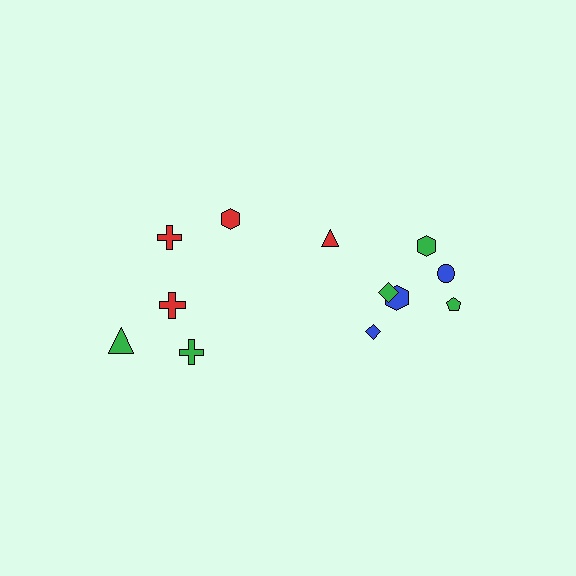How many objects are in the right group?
There are 7 objects.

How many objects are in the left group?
There are 5 objects.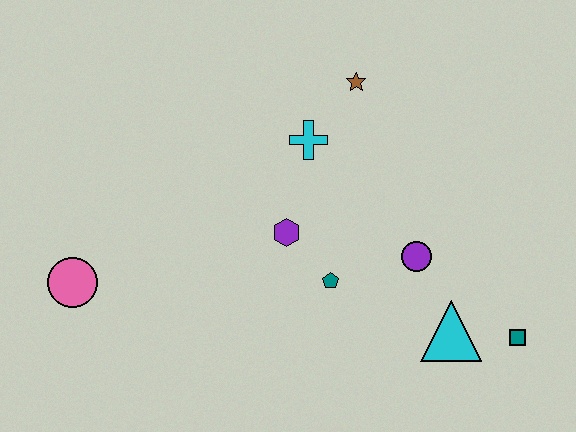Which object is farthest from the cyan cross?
The teal square is farthest from the cyan cross.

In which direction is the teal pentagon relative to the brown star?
The teal pentagon is below the brown star.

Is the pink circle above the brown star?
No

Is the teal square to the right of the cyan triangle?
Yes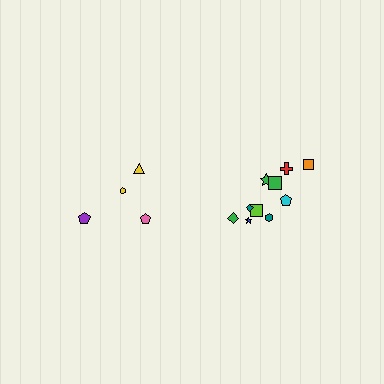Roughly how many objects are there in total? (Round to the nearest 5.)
Roughly 15 objects in total.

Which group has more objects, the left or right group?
The right group.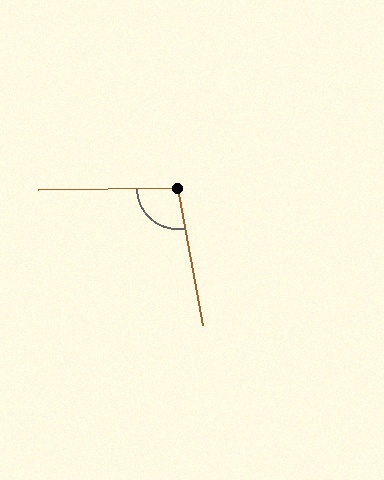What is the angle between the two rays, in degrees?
Approximately 99 degrees.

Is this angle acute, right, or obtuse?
It is obtuse.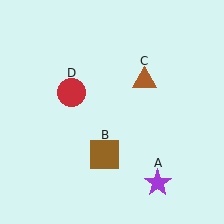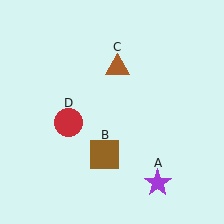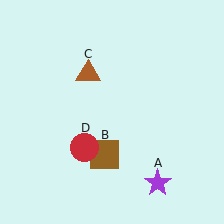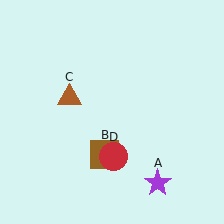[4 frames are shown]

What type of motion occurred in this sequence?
The brown triangle (object C), red circle (object D) rotated counterclockwise around the center of the scene.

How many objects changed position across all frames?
2 objects changed position: brown triangle (object C), red circle (object D).